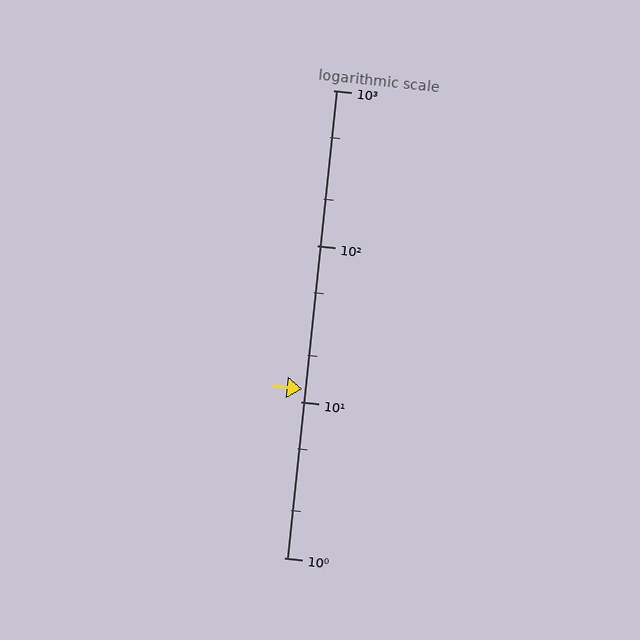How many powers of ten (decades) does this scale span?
The scale spans 3 decades, from 1 to 1000.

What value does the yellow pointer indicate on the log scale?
The pointer indicates approximately 12.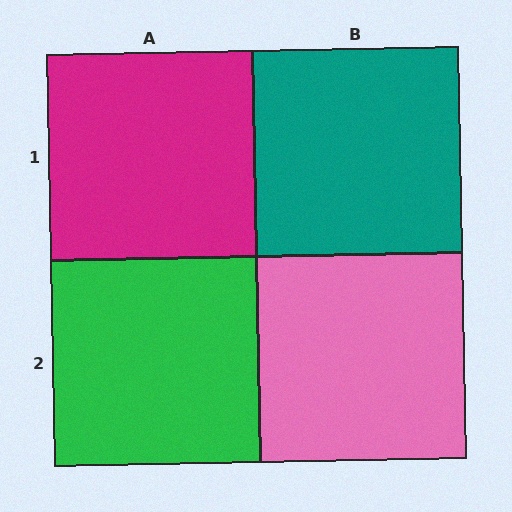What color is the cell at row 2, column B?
Pink.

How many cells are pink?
1 cell is pink.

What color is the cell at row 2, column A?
Green.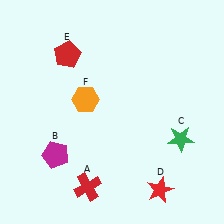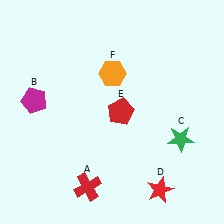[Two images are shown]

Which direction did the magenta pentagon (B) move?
The magenta pentagon (B) moved up.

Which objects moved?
The objects that moved are: the magenta pentagon (B), the red pentagon (E), the orange hexagon (F).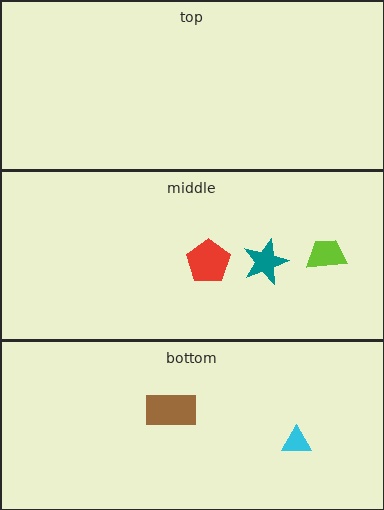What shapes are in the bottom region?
The cyan triangle, the brown rectangle.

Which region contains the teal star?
The middle region.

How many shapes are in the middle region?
3.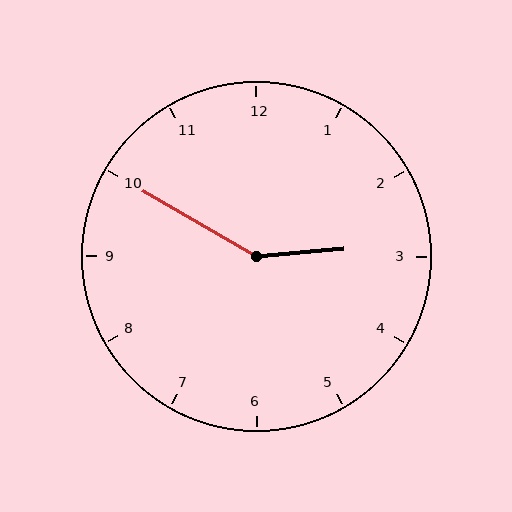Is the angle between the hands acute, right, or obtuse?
It is obtuse.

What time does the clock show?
2:50.